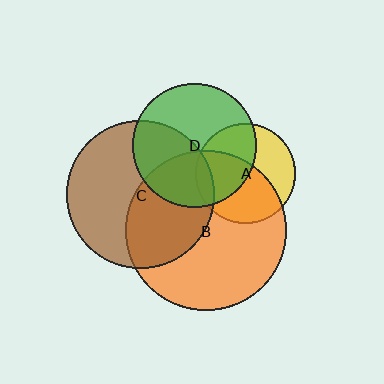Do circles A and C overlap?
Yes.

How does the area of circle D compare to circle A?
Approximately 1.5 times.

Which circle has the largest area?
Circle B (orange).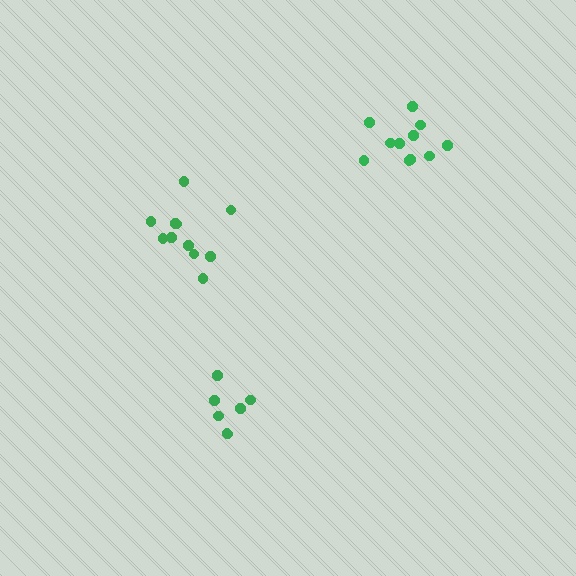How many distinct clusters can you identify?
There are 3 distinct clusters.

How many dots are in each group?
Group 1: 11 dots, Group 2: 7 dots, Group 3: 11 dots (29 total).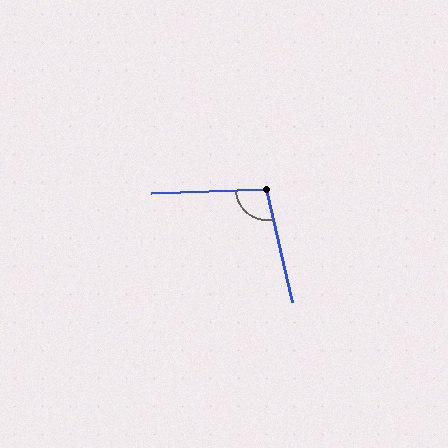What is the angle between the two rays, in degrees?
Approximately 101 degrees.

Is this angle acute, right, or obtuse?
It is obtuse.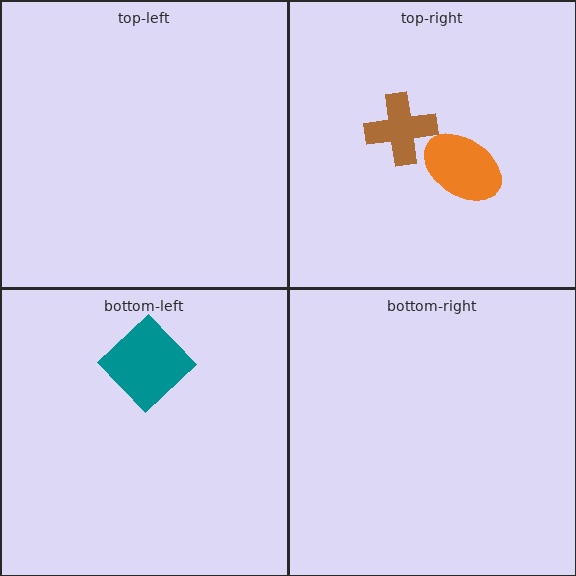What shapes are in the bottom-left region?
The teal diamond.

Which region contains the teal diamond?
The bottom-left region.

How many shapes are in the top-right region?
2.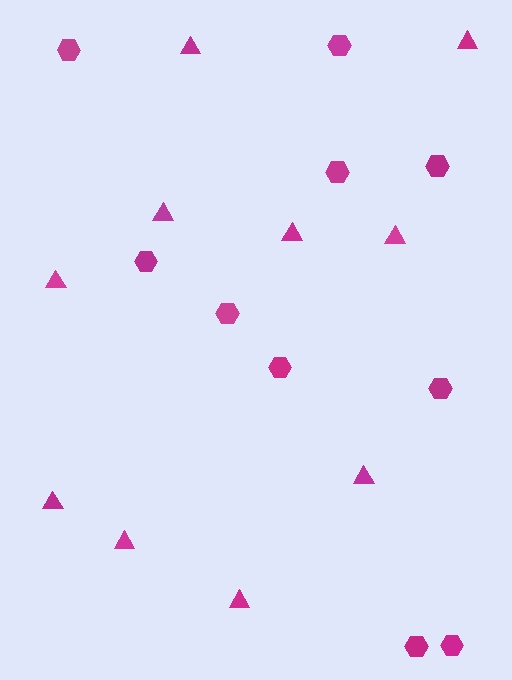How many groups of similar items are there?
There are 2 groups: one group of triangles (10) and one group of hexagons (10).